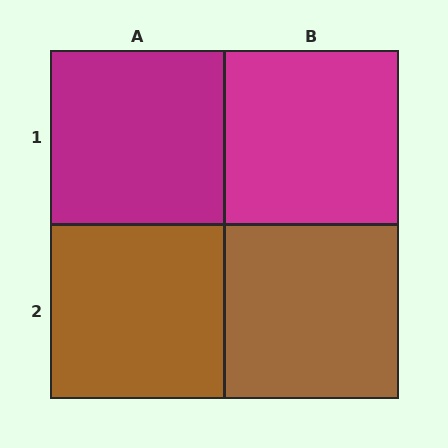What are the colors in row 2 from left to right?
Brown, brown.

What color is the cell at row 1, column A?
Magenta.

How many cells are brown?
2 cells are brown.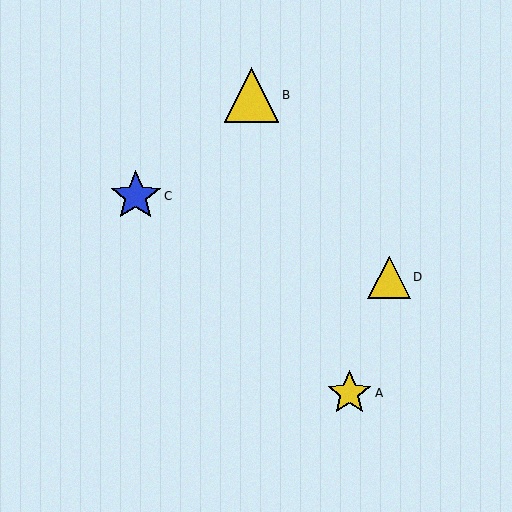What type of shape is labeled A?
Shape A is a yellow star.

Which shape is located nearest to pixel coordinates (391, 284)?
The yellow triangle (labeled D) at (389, 277) is nearest to that location.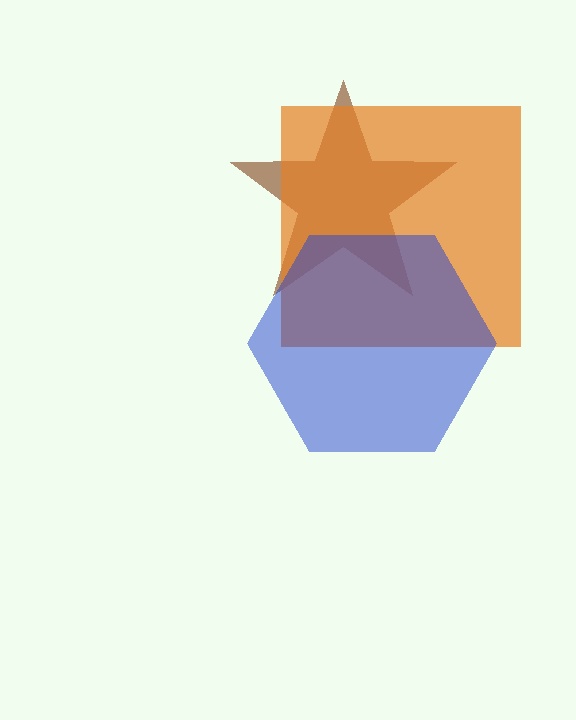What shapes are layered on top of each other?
The layered shapes are: a brown star, an orange square, a blue hexagon.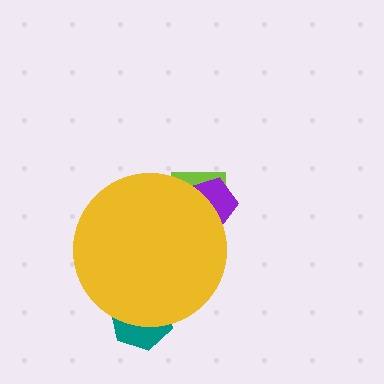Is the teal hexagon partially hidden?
Yes, the teal hexagon is partially hidden behind the yellow circle.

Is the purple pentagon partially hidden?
Yes, the purple pentagon is partially hidden behind the yellow circle.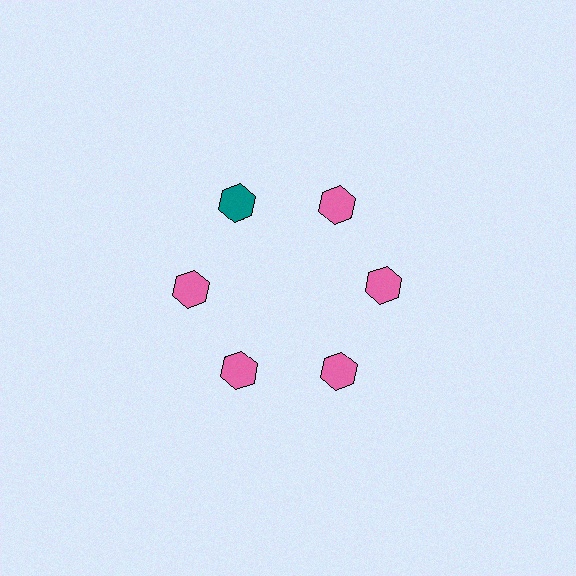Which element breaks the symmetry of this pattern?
The teal hexagon at roughly the 11 o'clock position breaks the symmetry. All other shapes are pink hexagons.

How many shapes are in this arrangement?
There are 6 shapes arranged in a ring pattern.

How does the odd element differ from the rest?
It has a different color: teal instead of pink.